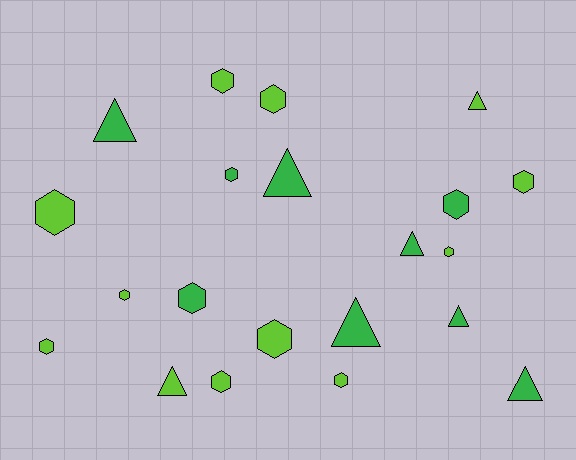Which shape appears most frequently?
Hexagon, with 13 objects.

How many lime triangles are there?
There are 2 lime triangles.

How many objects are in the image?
There are 21 objects.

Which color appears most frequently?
Lime, with 12 objects.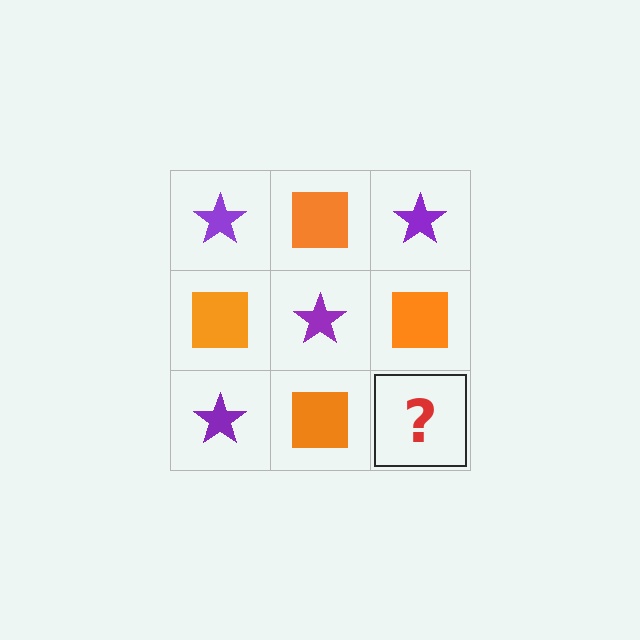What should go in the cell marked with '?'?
The missing cell should contain a purple star.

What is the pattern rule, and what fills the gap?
The rule is that it alternates purple star and orange square in a checkerboard pattern. The gap should be filled with a purple star.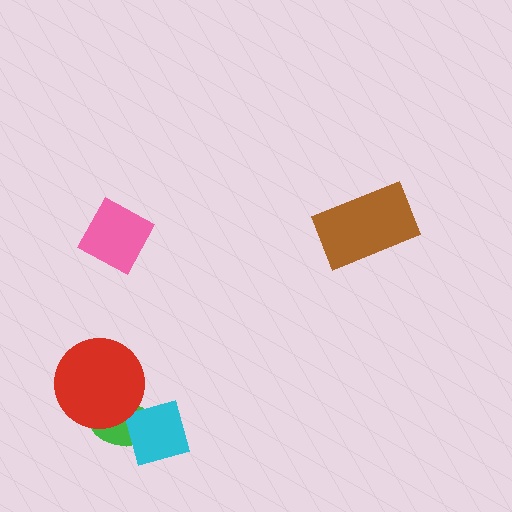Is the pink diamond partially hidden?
No, no other shape covers it.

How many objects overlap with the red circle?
1 object overlaps with the red circle.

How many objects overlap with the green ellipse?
2 objects overlap with the green ellipse.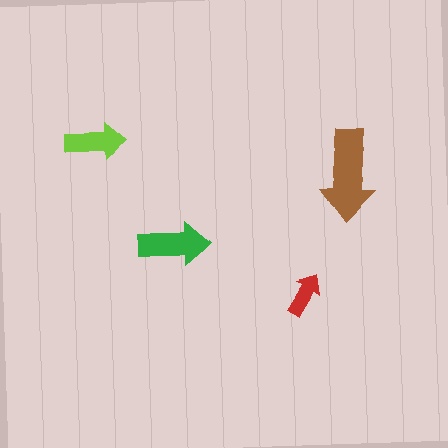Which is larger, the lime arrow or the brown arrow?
The brown one.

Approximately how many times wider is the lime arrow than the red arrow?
About 1.5 times wider.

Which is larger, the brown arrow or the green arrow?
The brown one.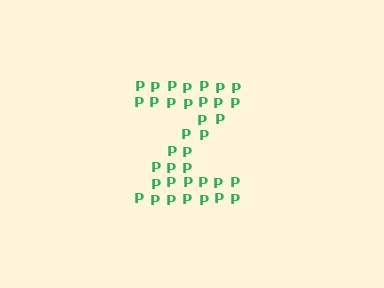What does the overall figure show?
The overall figure shows the letter Z.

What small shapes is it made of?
It is made of small letter P's.